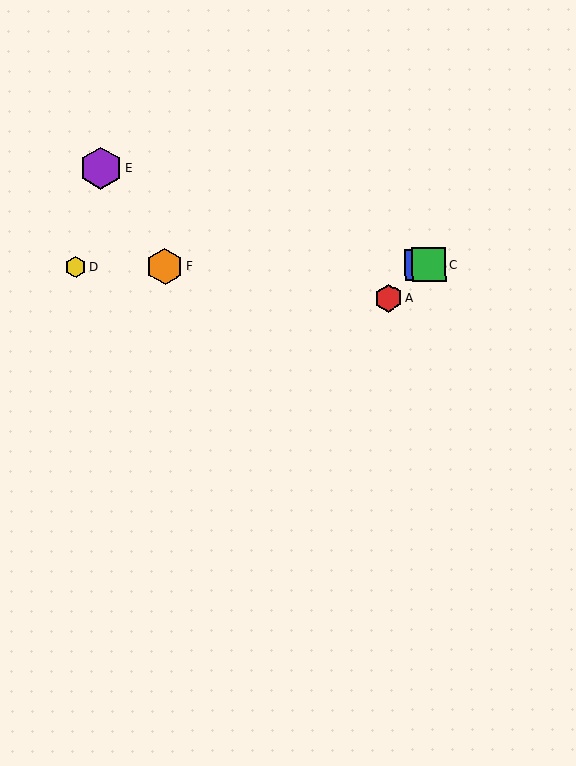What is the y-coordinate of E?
Object E is at y≈168.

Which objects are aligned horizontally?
Objects B, C, D, F are aligned horizontally.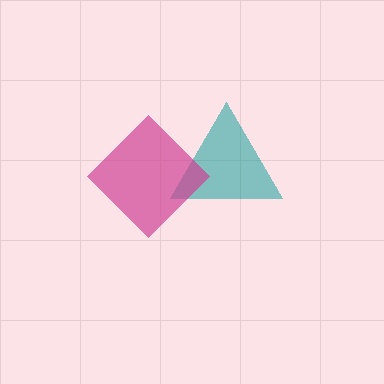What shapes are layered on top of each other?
The layered shapes are: a teal triangle, a magenta diamond.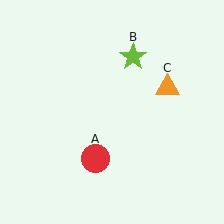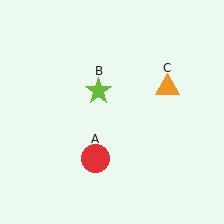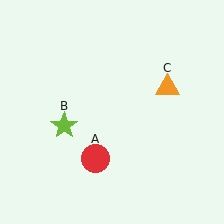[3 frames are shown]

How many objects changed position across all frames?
1 object changed position: lime star (object B).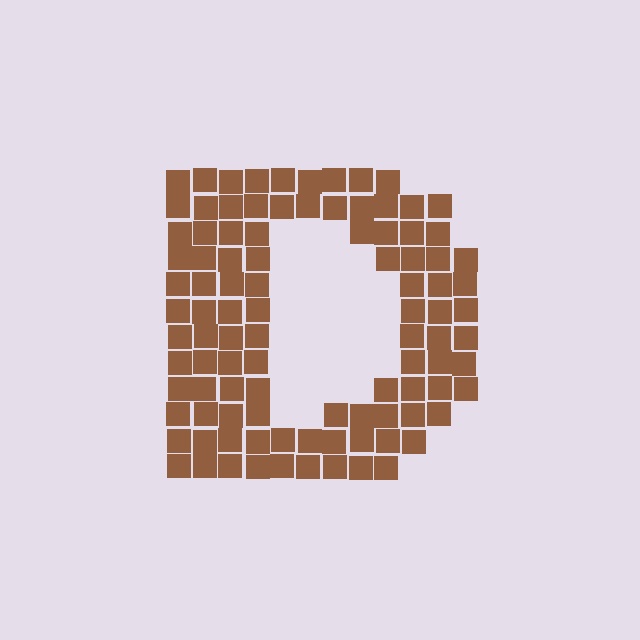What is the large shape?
The large shape is the letter D.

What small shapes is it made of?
It is made of small squares.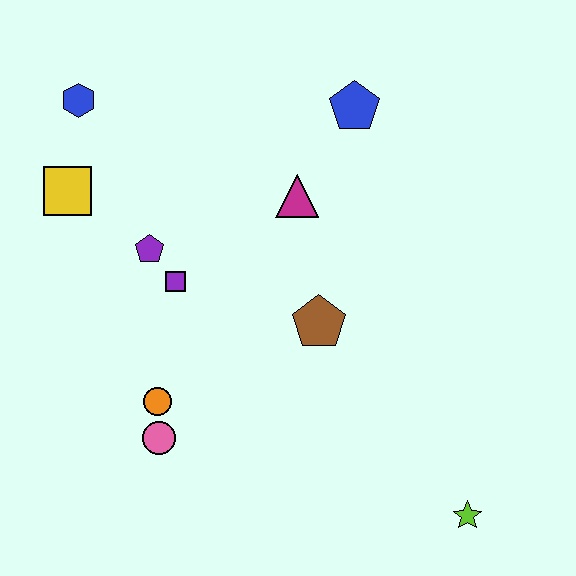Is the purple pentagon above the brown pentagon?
Yes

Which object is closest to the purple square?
The purple pentagon is closest to the purple square.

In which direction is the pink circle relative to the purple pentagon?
The pink circle is below the purple pentagon.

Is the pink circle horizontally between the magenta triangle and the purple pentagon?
Yes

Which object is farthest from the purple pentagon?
The lime star is farthest from the purple pentagon.